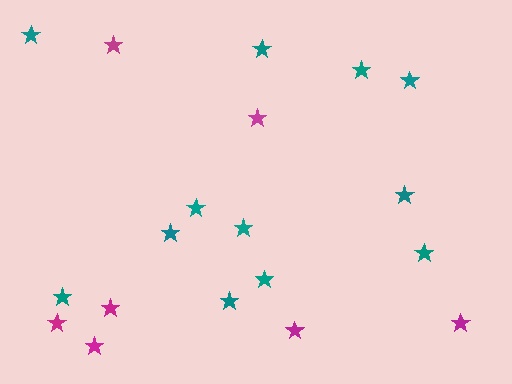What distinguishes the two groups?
There are 2 groups: one group of magenta stars (7) and one group of teal stars (12).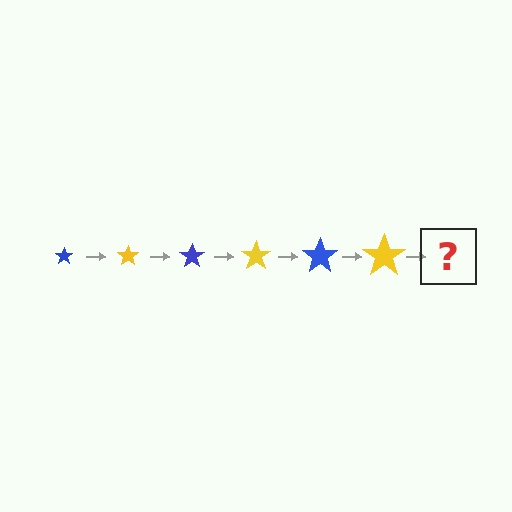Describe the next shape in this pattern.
It should be a blue star, larger than the previous one.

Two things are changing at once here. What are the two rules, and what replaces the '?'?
The two rules are that the star grows larger each step and the color cycles through blue and yellow. The '?' should be a blue star, larger than the previous one.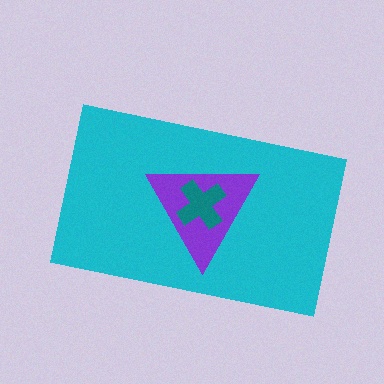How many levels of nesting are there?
3.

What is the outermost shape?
The cyan rectangle.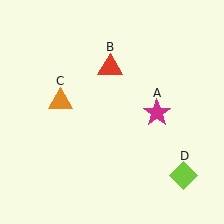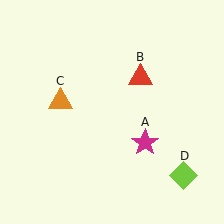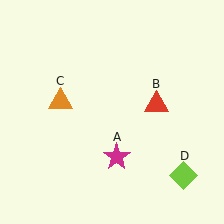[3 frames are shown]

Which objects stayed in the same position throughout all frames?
Orange triangle (object C) and lime diamond (object D) remained stationary.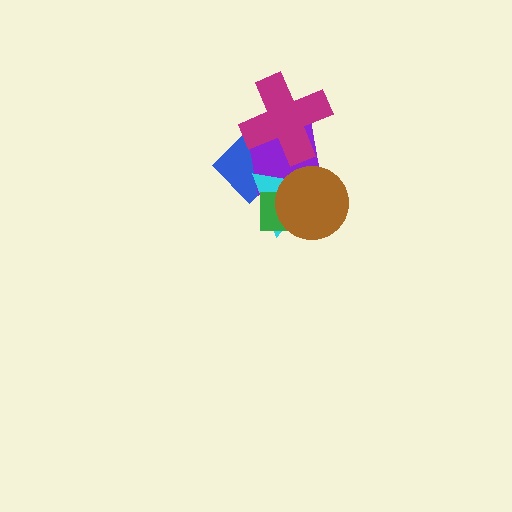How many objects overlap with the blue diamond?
4 objects overlap with the blue diamond.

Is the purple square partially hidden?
Yes, it is partially covered by another shape.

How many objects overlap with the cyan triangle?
4 objects overlap with the cyan triangle.